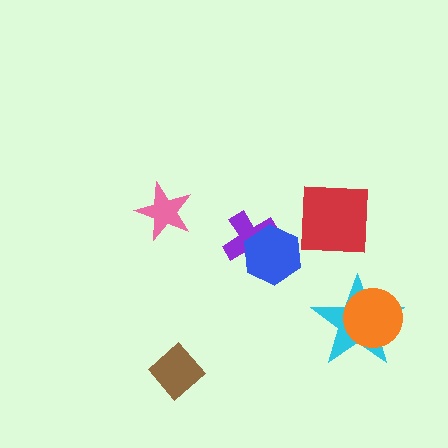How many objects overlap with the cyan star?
1 object overlaps with the cyan star.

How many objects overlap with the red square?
0 objects overlap with the red square.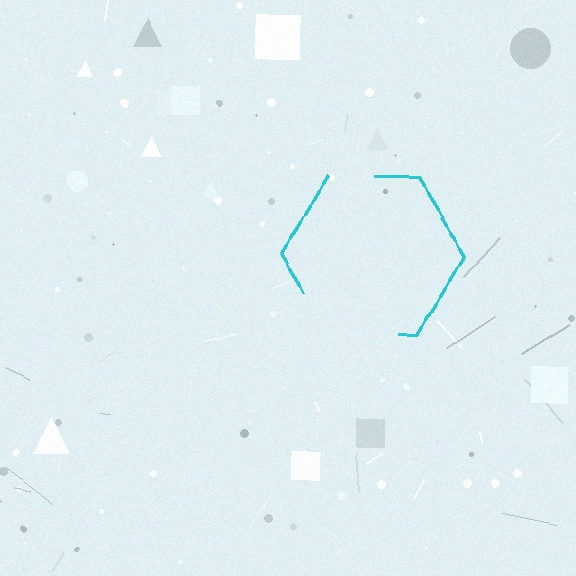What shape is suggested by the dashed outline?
The dashed outline suggests a hexagon.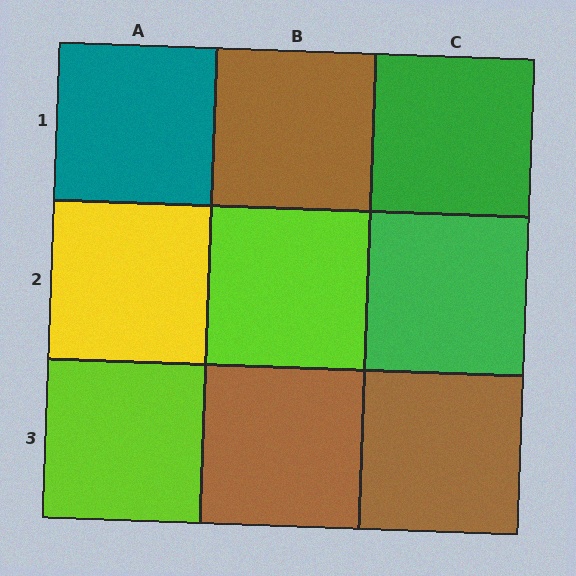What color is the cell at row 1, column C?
Green.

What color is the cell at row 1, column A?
Teal.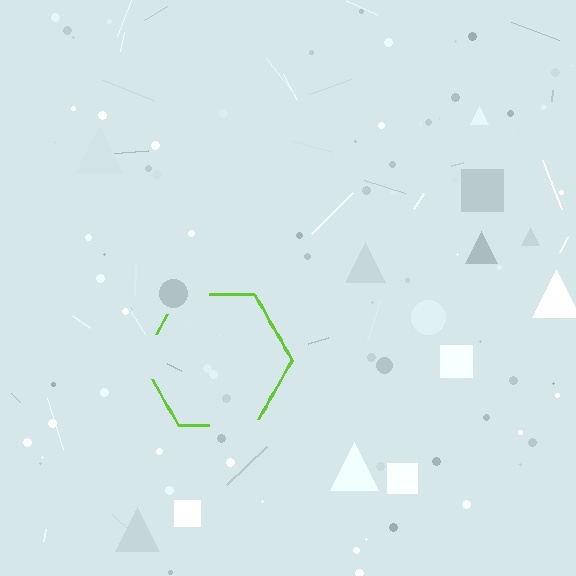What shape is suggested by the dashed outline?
The dashed outline suggests a hexagon.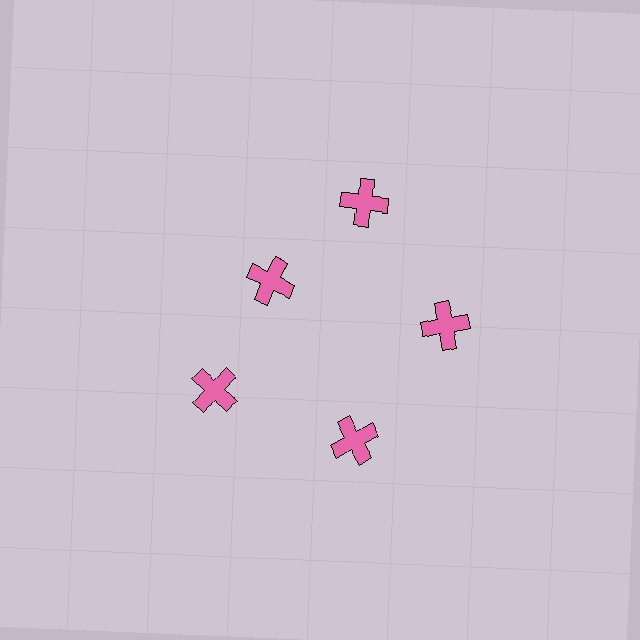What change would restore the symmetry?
The symmetry would be restored by moving it outward, back onto the ring so that all 5 crosses sit at equal angles and equal distance from the center.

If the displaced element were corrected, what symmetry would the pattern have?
It would have 5-fold rotational symmetry — the pattern would map onto itself every 72 degrees.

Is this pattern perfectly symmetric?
No. The 5 pink crosses are arranged in a ring, but one element near the 10 o'clock position is pulled inward toward the center, breaking the 5-fold rotational symmetry.